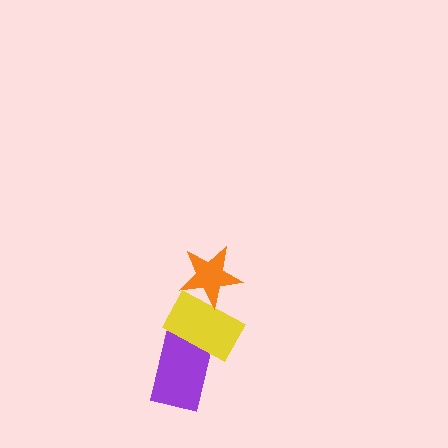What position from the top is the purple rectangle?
The purple rectangle is 3rd from the top.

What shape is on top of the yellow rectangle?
The orange star is on top of the yellow rectangle.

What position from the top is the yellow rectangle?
The yellow rectangle is 2nd from the top.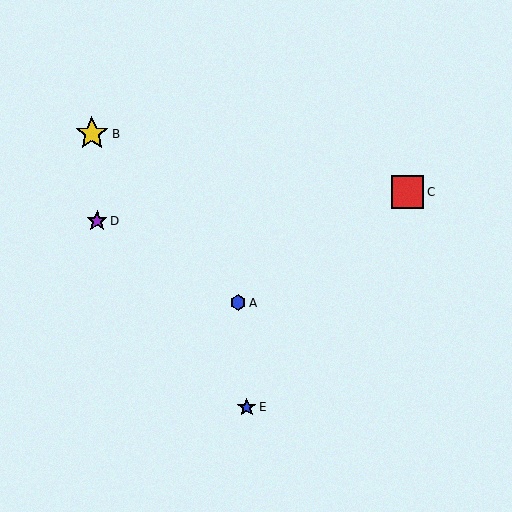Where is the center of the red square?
The center of the red square is at (408, 192).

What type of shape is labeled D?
Shape D is a purple star.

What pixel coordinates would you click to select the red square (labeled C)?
Click at (408, 192) to select the red square C.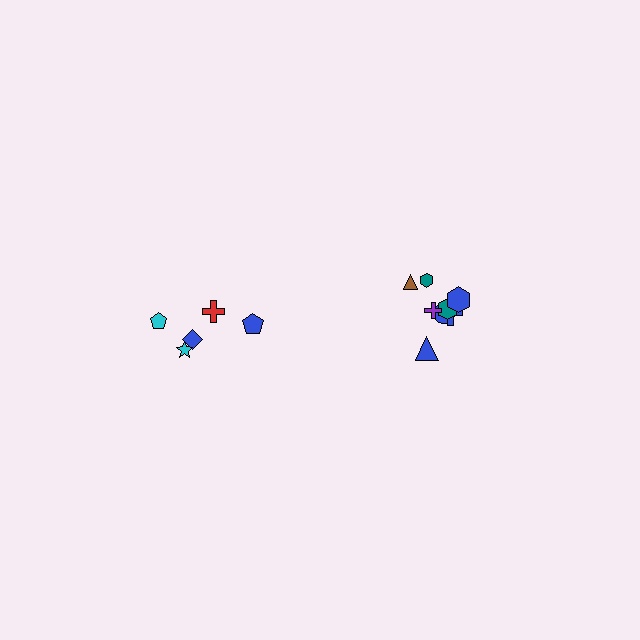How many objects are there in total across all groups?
There are 13 objects.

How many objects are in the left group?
There are 5 objects.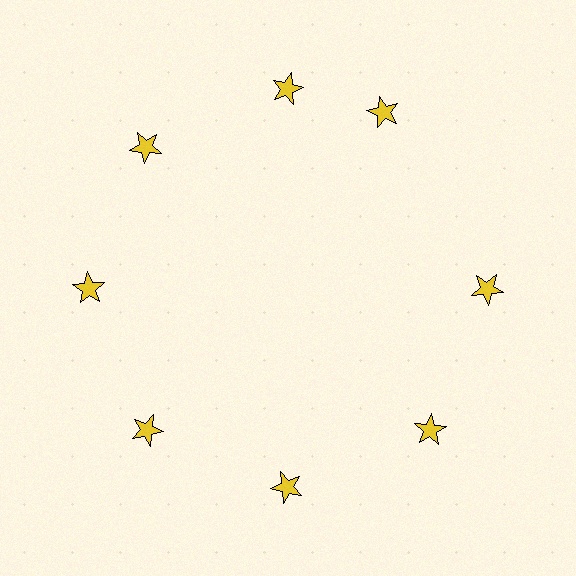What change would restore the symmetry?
The symmetry would be restored by rotating it back into even spacing with its neighbors so that all 8 stars sit at equal angles and equal distance from the center.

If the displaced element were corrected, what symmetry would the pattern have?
It would have 8-fold rotational symmetry — the pattern would map onto itself every 45 degrees.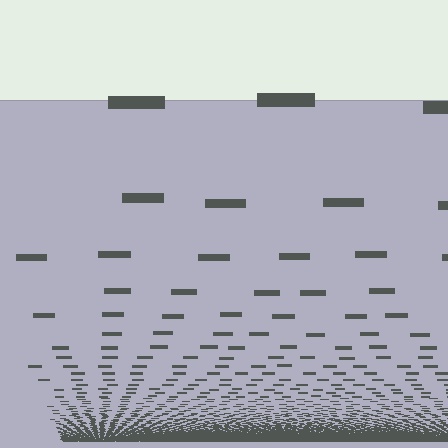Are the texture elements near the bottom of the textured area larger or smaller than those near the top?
Smaller. The gradient is inverted — elements near the bottom are smaller and denser.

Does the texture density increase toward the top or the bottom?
Density increases toward the bottom.